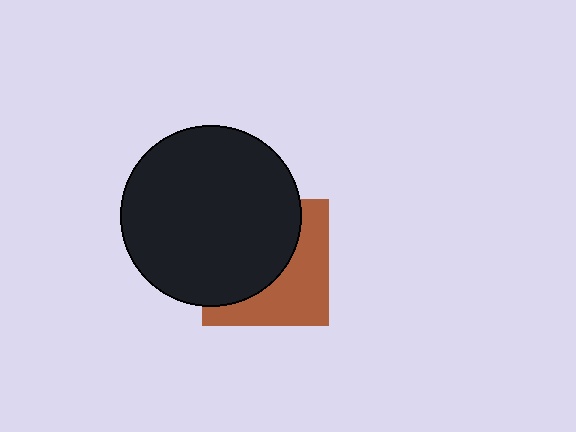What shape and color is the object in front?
The object in front is a black circle.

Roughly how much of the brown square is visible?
A small part of it is visible (roughly 44%).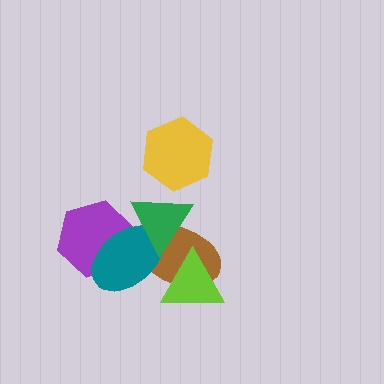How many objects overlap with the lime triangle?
2 objects overlap with the lime triangle.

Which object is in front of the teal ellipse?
The green triangle is in front of the teal ellipse.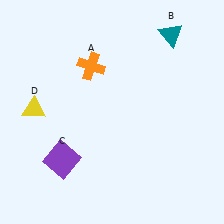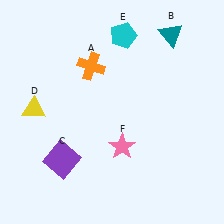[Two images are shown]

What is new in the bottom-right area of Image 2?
A pink star (F) was added in the bottom-right area of Image 2.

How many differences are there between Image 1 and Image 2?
There are 2 differences between the two images.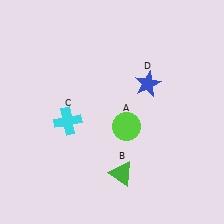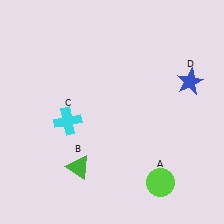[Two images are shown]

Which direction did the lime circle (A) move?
The lime circle (A) moved down.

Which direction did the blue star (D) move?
The blue star (D) moved right.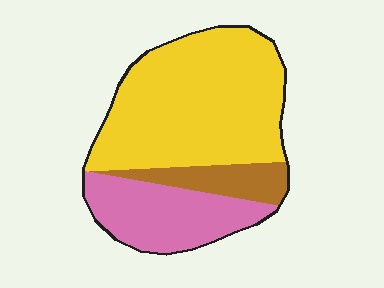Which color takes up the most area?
Yellow, at roughly 60%.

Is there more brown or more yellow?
Yellow.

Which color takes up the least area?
Brown, at roughly 10%.